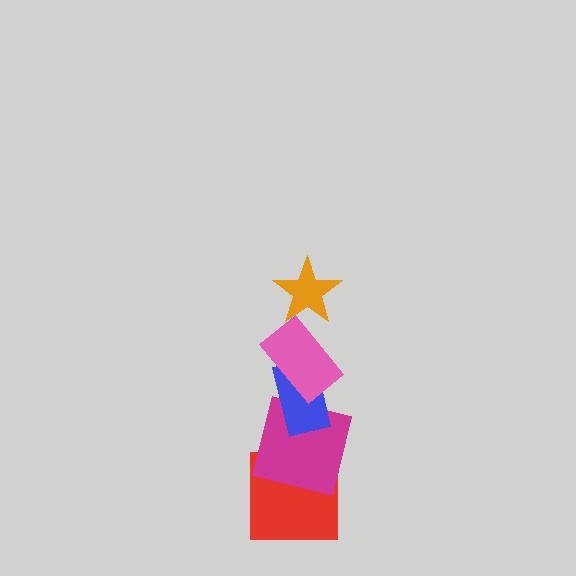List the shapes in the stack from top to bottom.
From top to bottom: the orange star, the pink rectangle, the blue rectangle, the magenta square, the red square.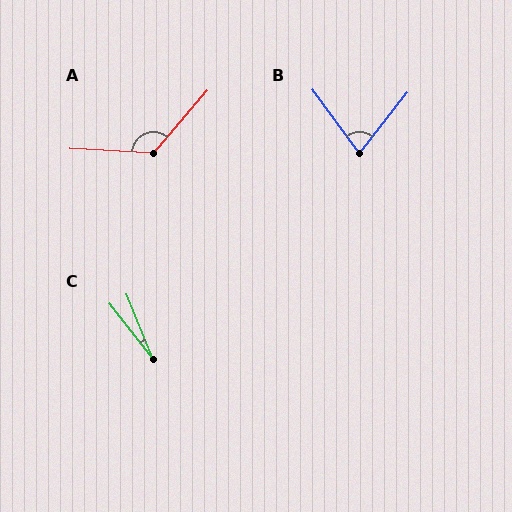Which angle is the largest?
A, at approximately 127 degrees.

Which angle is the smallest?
C, at approximately 16 degrees.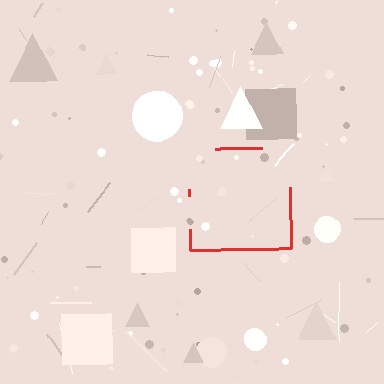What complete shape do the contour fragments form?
The contour fragments form a square.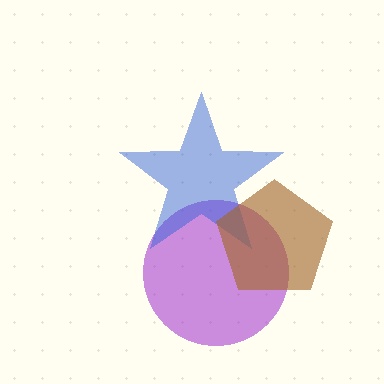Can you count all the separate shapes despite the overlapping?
Yes, there are 3 separate shapes.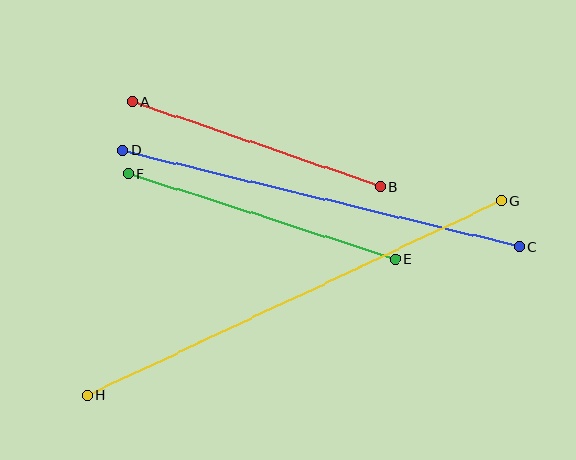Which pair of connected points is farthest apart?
Points G and H are farthest apart.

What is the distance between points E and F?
The distance is approximately 281 pixels.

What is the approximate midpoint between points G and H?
The midpoint is at approximately (294, 298) pixels.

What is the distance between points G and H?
The distance is approximately 456 pixels.